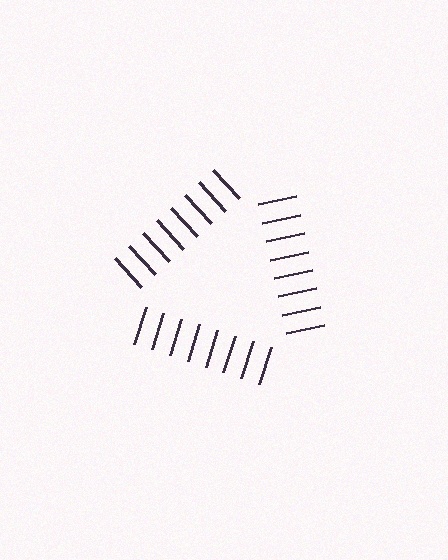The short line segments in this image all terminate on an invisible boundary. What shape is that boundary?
An illusory triangle — the line segments terminate on its edges but no continuous stroke is drawn.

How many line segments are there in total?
24 — 8 along each of the 3 edges.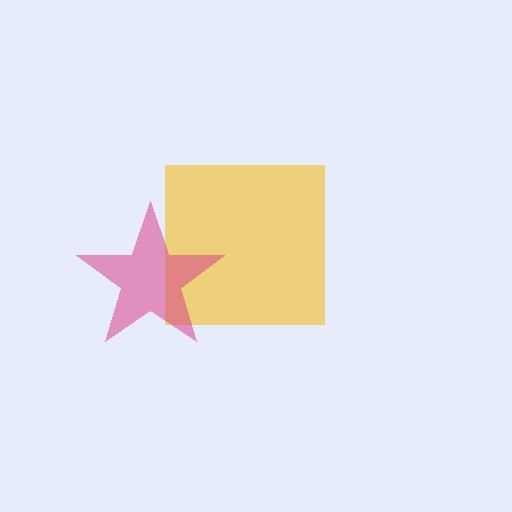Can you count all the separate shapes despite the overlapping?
Yes, there are 2 separate shapes.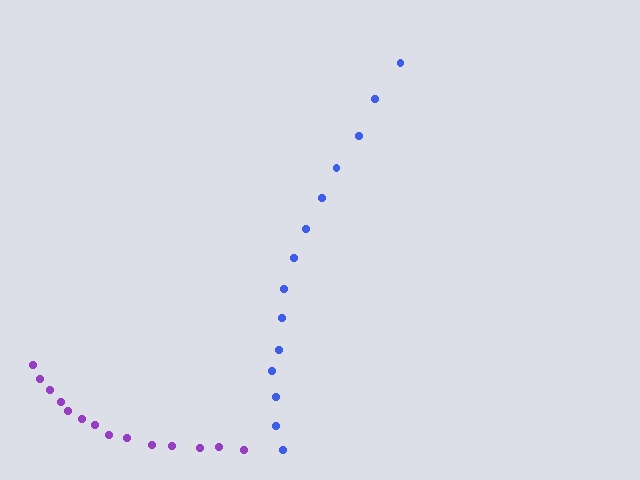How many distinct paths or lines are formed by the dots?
There are 2 distinct paths.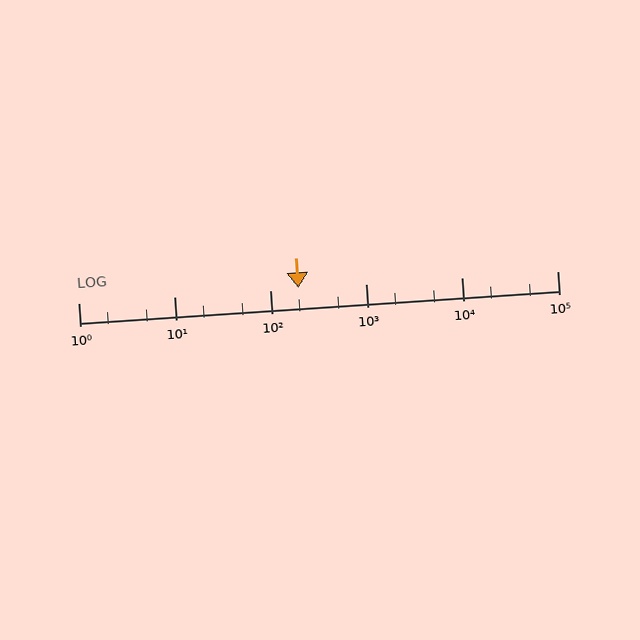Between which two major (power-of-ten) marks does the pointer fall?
The pointer is between 100 and 1000.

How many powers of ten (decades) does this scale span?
The scale spans 5 decades, from 1 to 100000.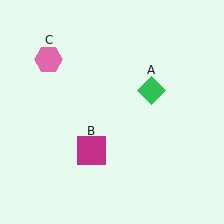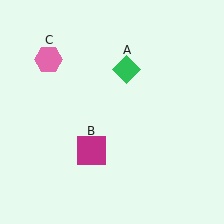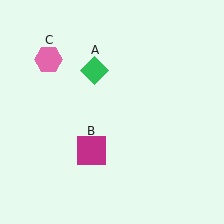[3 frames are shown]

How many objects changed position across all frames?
1 object changed position: green diamond (object A).